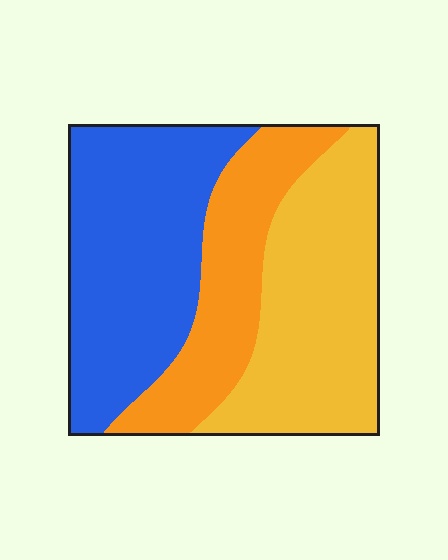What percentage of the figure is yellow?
Yellow covers 36% of the figure.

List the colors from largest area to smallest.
From largest to smallest: blue, yellow, orange.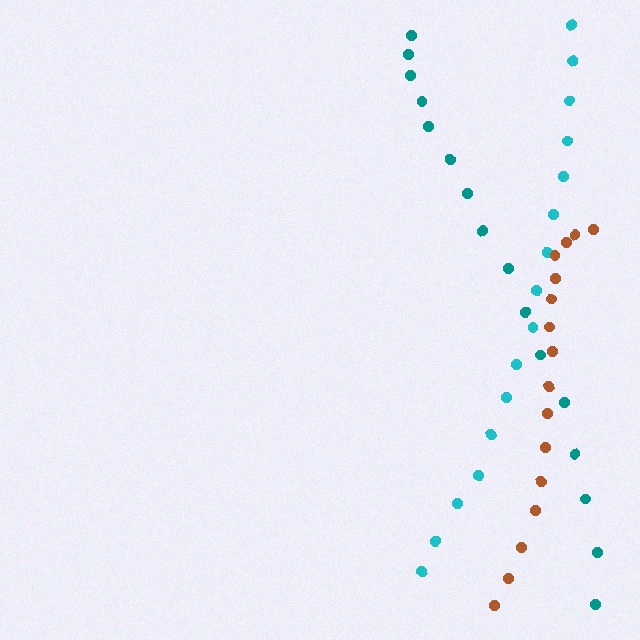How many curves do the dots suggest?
There are 3 distinct paths.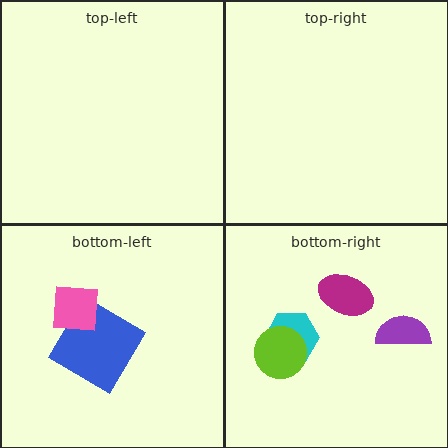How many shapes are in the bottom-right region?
4.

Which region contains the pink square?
The bottom-left region.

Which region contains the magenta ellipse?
The bottom-right region.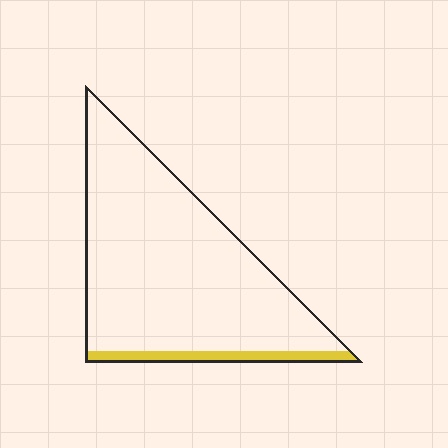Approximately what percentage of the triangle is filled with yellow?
Approximately 10%.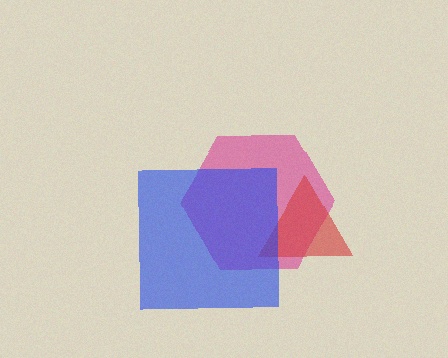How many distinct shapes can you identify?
There are 3 distinct shapes: a magenta hexagon, a red triangle, a blue square.